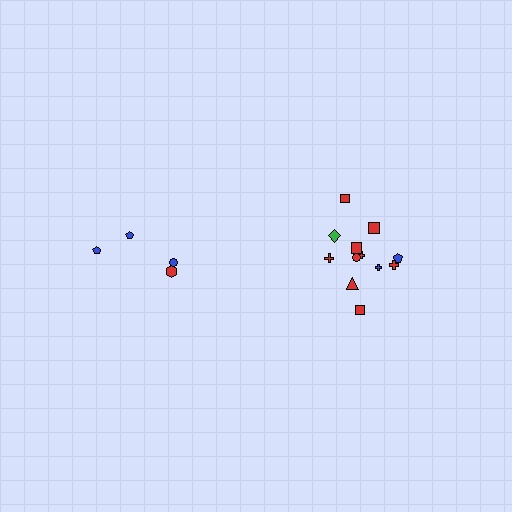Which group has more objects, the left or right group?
The right group.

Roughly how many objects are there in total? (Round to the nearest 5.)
Roughly 15 objects in total.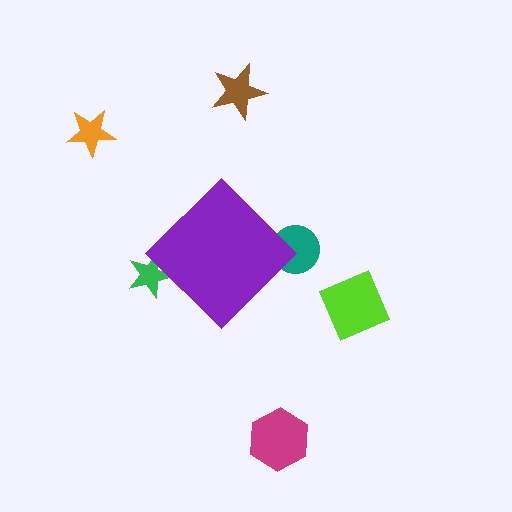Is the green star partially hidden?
Yes, the green star is partially hidden behind the purple diamond.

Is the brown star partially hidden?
No, the brown star is fully visible.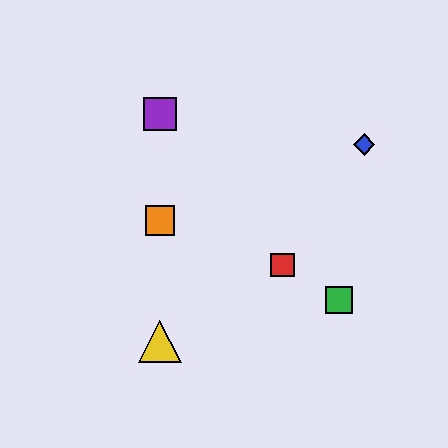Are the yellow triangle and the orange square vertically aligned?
Yes, both are at x≈160.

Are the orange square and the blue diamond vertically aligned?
No, the orange square is at x≈160 and the blue diamond is at x≈364.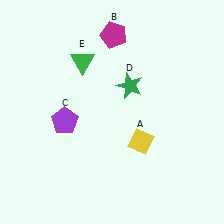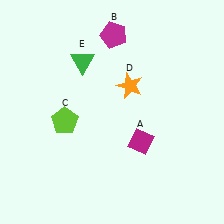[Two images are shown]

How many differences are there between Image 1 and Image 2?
There are 3 differences between the two images.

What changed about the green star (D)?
In Image 1, D is green. In Image 2, it changed to orange.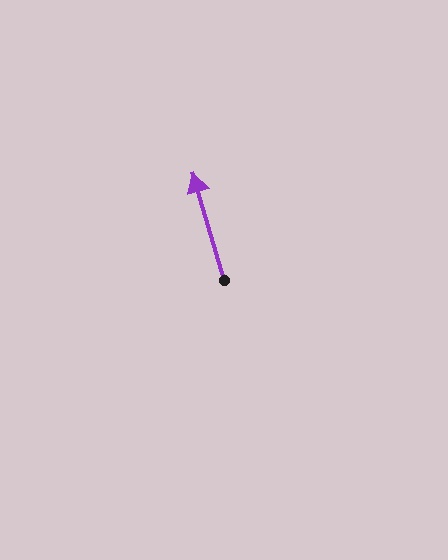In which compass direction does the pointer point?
North.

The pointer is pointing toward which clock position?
Roughly 11 o'clock.